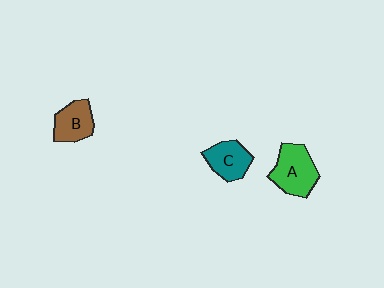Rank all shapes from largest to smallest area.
From largest to smallest: A (green), C (teal), B (brown).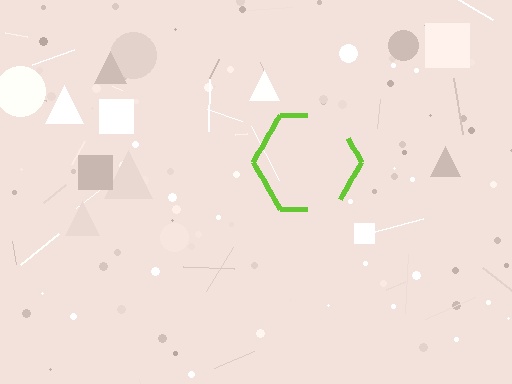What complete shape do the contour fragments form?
The contour fragments form a hexagon.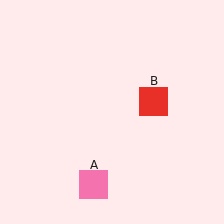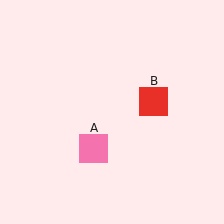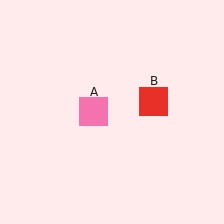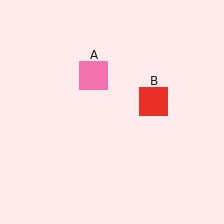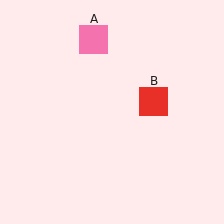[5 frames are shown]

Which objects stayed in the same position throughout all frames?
Red square (object B) remained stationary.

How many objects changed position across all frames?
1 object changed position: pink square (object A).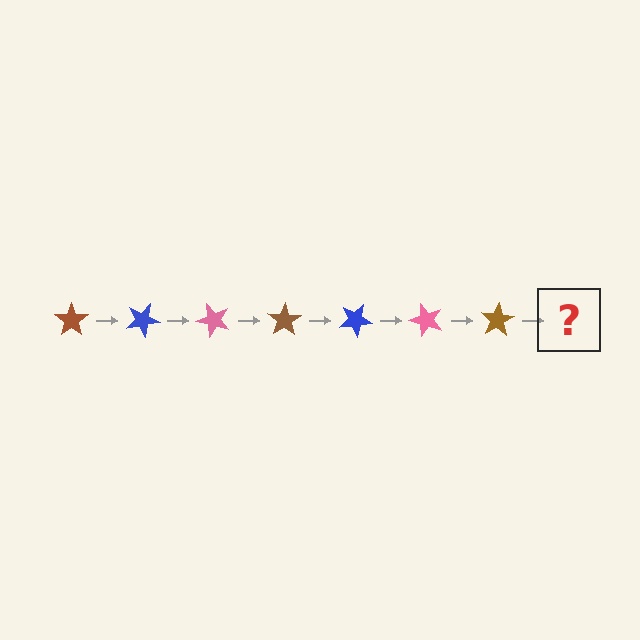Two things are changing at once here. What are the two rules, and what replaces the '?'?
The two rules are that it rotates 25 degrees each step and the color cycles through brown, blue, and pink. The '?' should be a blue star, rotated 175 degrees from the start.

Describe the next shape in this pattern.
It should be a blue star, rotated 175 degrees from the start.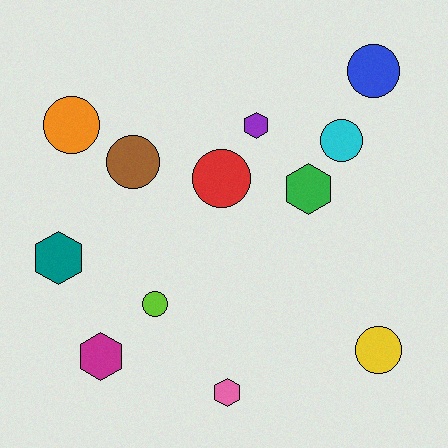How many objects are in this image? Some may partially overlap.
There are 12 objects.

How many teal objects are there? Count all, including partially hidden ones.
There is 1 teal object.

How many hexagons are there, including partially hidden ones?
There are 5 hexagons.